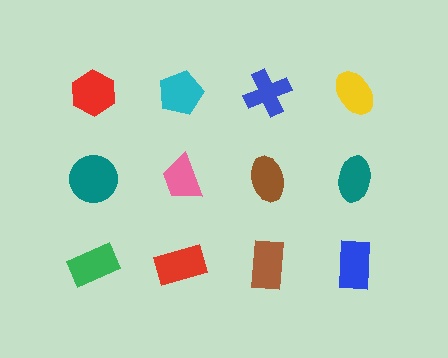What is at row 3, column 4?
A blue rectangle.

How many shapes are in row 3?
4 shapes.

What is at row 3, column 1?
A green rectangle.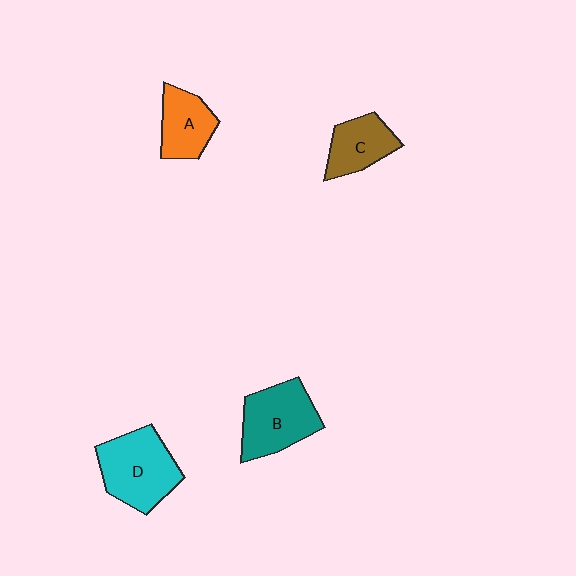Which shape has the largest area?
Shape D (cyan).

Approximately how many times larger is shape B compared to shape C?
Approximately 1.4 times.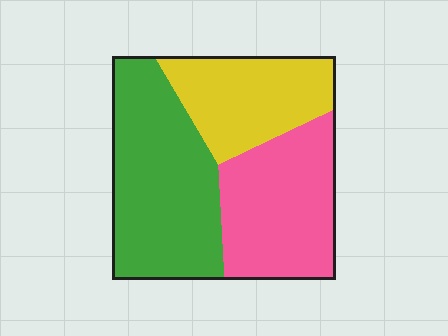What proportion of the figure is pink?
Pink takes up about one third (1/3) of the figure.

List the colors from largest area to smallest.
From largest to smallest: green, pink, yellow.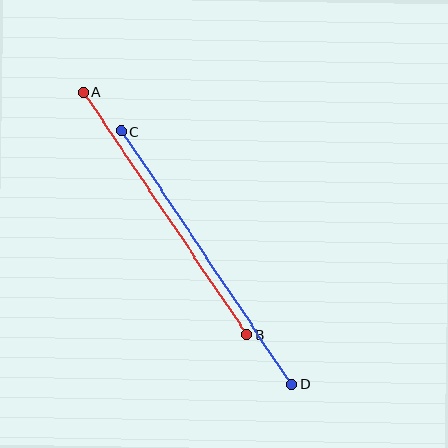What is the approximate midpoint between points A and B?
The midpoint is at approximately (165, 213) pixels.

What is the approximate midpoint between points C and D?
The midpoint is at approximately (207, 258) pixels.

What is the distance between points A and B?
The distance is approximately 293 pixels.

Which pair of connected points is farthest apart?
Points C and D are farthest apart.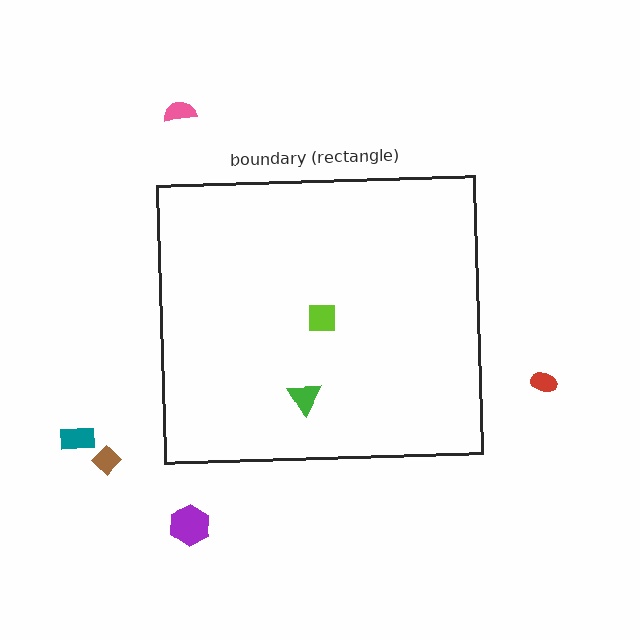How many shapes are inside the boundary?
2 inside, 5 outside.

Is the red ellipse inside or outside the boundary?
Outside.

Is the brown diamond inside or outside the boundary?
Outside.